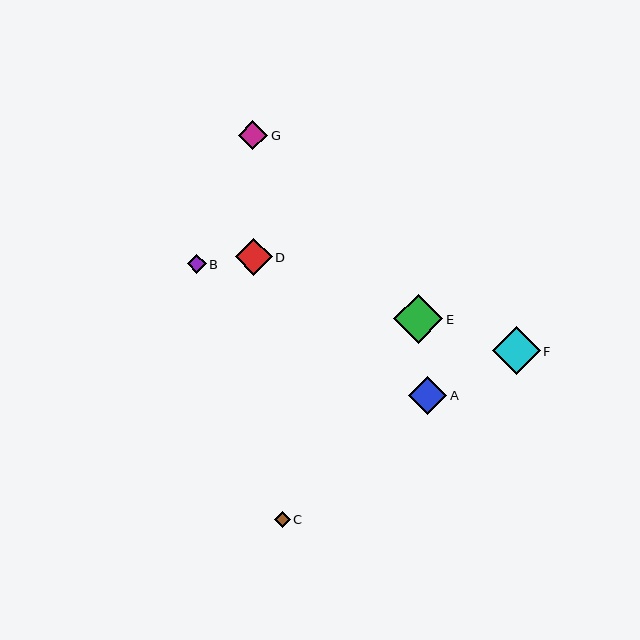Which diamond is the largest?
Diamond E is the largest with a size of approximately 49 pixels.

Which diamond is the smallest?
Diamond C is the smallest with a size of approximately 16 pixels.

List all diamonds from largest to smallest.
From largest to smallest: E, F, A, D, G, B, C.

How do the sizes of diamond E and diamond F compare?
Diamond E and diamond F are approximately the same size.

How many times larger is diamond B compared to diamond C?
Diamond B is approximately 1.1 times the size of diamond C.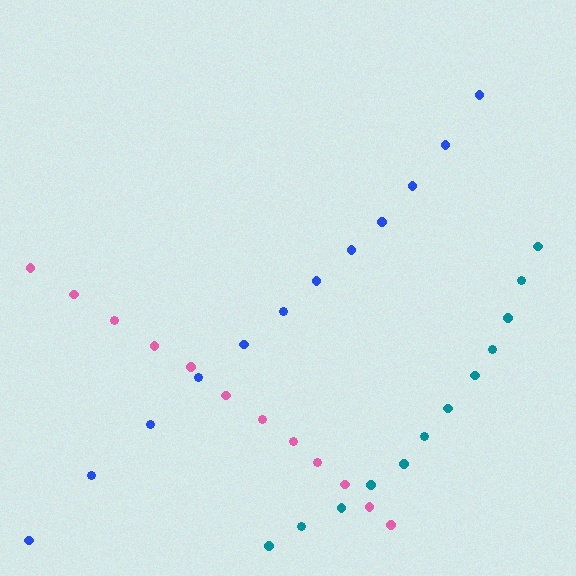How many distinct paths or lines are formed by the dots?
There are 3 distinct paths.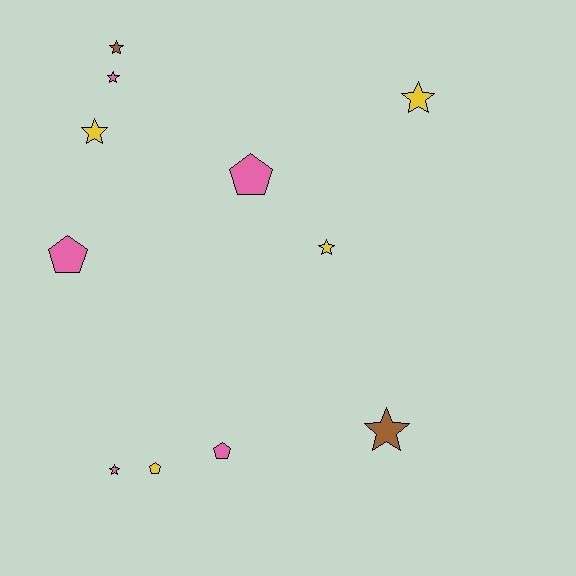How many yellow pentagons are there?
There is 1 yellow pentagon.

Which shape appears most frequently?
Star, with 7 objects.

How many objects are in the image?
There are 11 objects.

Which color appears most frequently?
Pink, with 5 objects.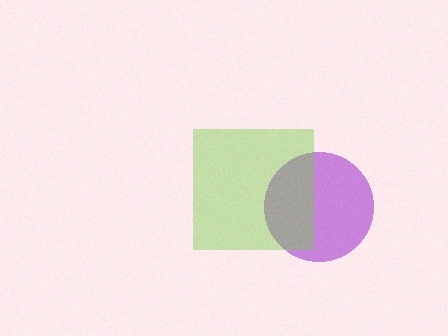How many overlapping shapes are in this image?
There are 2 overlapping shapes in the image.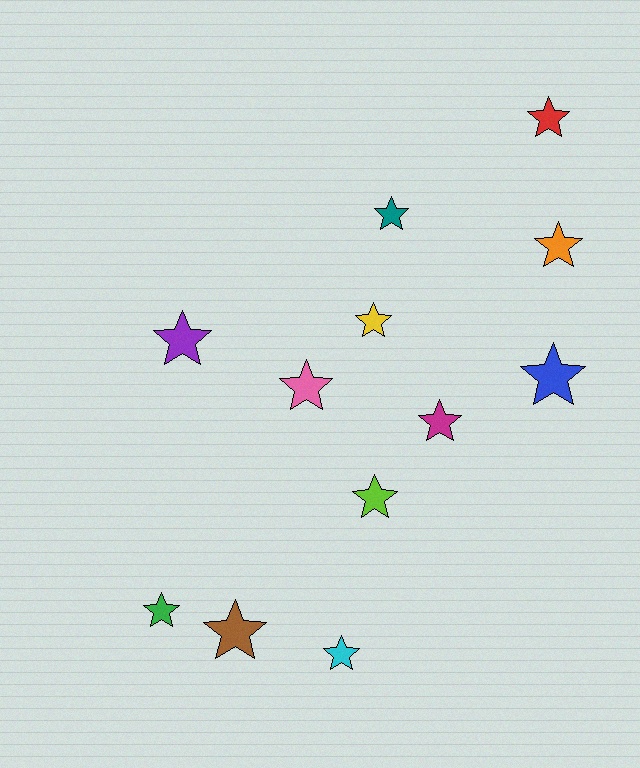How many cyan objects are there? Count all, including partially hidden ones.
There is 1 cyan object.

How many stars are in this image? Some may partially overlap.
There are 12 stars.